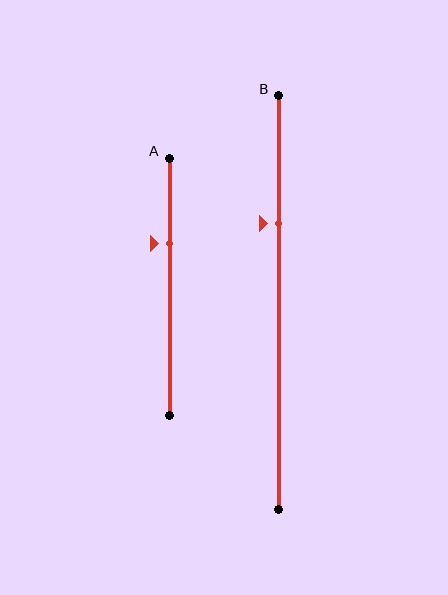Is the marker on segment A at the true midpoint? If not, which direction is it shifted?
No, the marker on segment A is shifted upward by about 17% of the segment length.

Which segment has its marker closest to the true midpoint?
Segment A has its marker closest to the true midpoint.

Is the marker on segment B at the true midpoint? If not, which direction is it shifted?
No, the marker on segment B is shifted upward by about 19% of the segment length.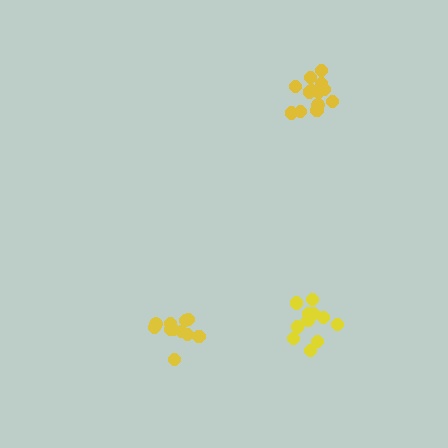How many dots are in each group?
Group 1: 11 dots, Group 2: 13 dots, Group 3: 11 dots (35 total).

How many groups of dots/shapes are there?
There are 3 groups.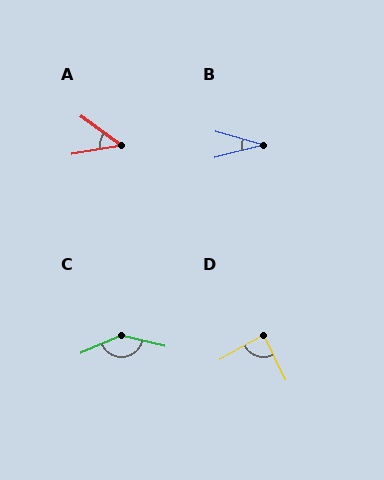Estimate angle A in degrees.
Approximately 46 degrees.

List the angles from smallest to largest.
B (31°), A (46°), D (87°), C (144°).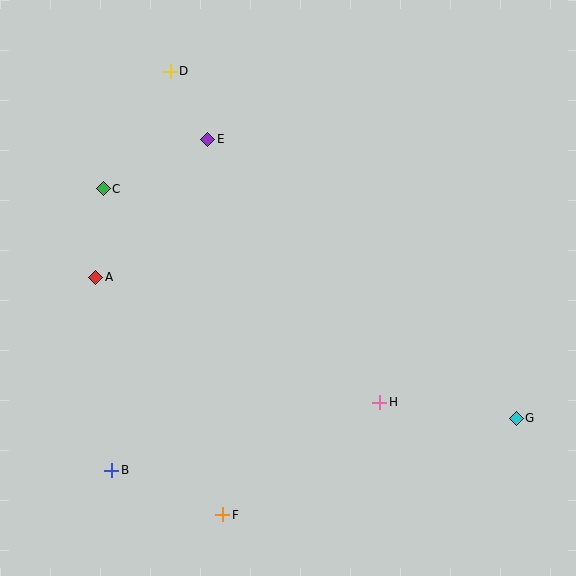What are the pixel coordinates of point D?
Point D is at (170, 71).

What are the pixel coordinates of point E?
Point E is at (208, 139).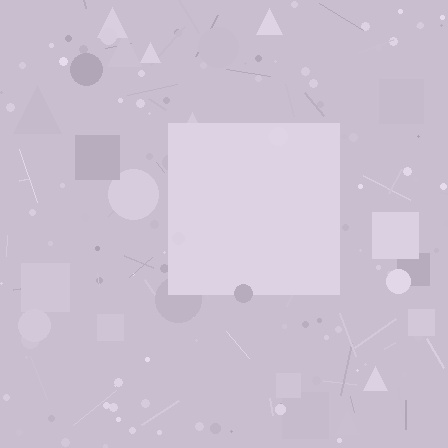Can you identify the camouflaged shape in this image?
The camouflaged shape is a square.